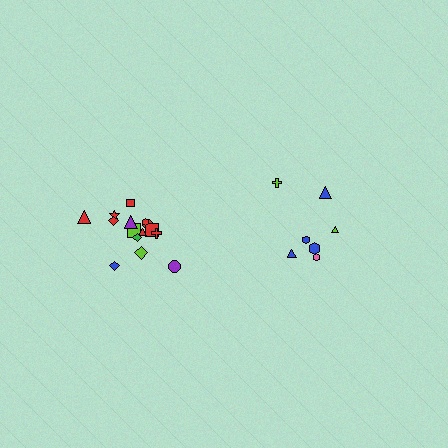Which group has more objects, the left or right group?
The left group.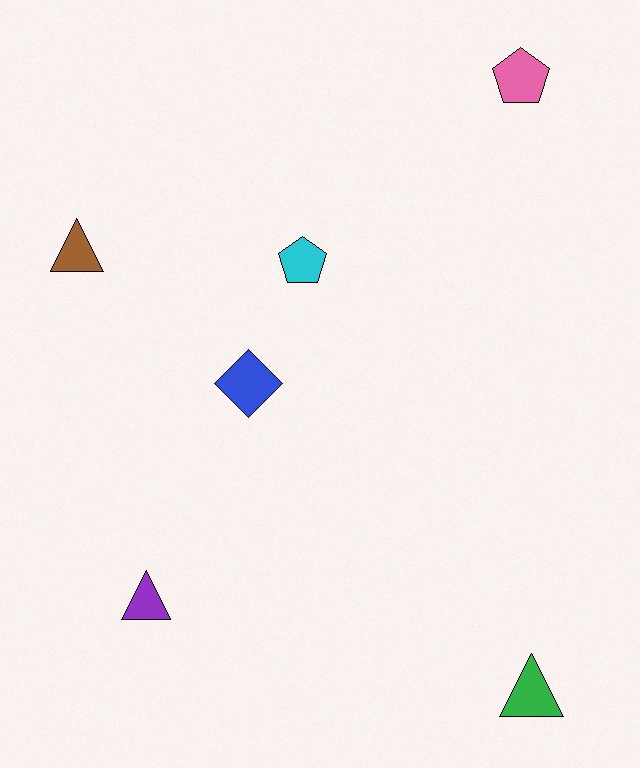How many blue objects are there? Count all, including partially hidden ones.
There is 1 blue object.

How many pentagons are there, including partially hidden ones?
There are 2 pentagons.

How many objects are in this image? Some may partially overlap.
There are 6 objects.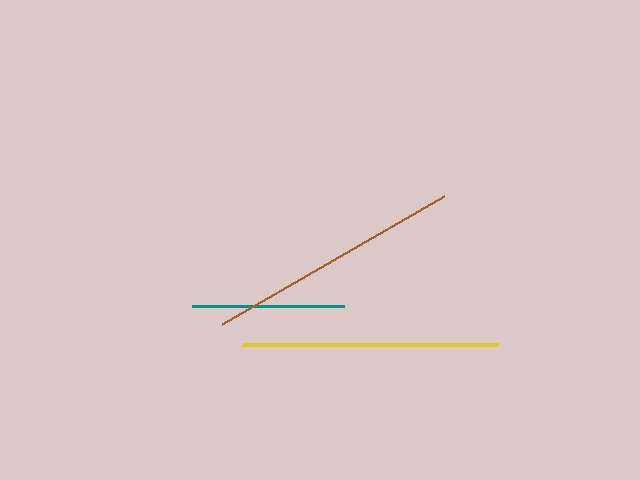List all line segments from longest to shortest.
From longest to shortest: yellow, brown, teal.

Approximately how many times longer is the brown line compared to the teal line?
The brown line is approximately 1.7 times the length of the teal line.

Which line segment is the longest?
The yellow line is the longest at approximately 256 pixels.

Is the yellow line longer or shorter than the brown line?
The yellow line is longer than the brown line.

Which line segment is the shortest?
The teal line is the shortest at approximately 152 pixels.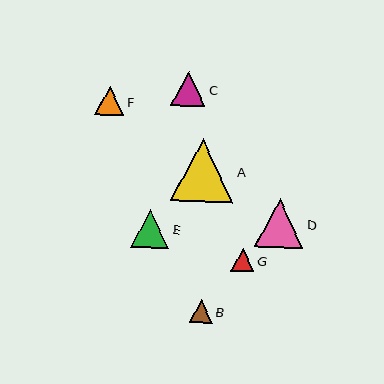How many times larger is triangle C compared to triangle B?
Triangle C is approximately 1.5 times the size of triangle B.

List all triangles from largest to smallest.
From largest to smallest: A, D, E, C, F, G, B.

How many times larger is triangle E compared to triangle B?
Triangle E is approximately 1.6 times the size of triangle B.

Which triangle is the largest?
Triangle A is the largest with a size of approximately 63 pixels.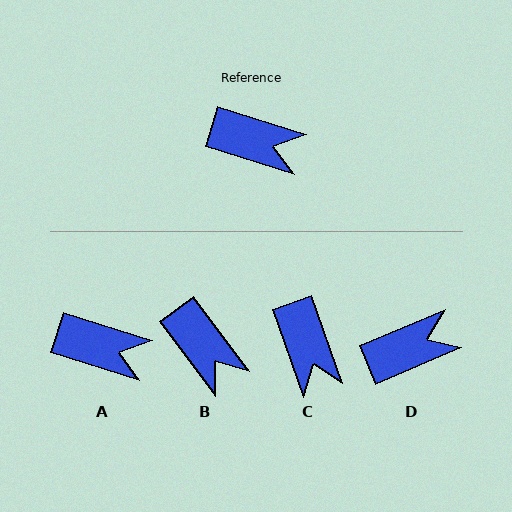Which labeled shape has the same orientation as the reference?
A.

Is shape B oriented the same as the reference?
No, it is off by about 36 degrees.